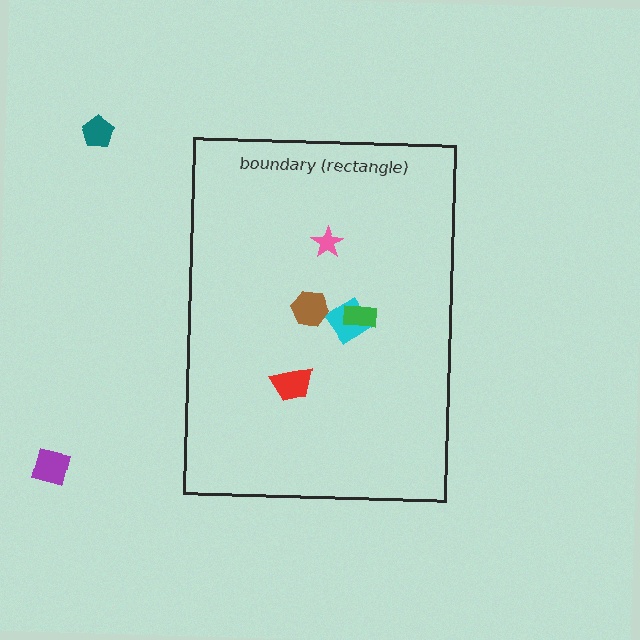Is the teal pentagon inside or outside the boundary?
Outside.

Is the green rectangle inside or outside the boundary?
Inside.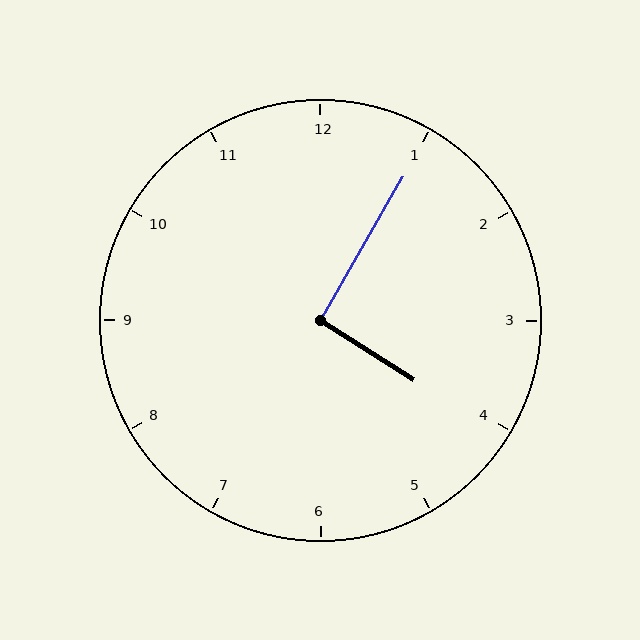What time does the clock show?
4:05.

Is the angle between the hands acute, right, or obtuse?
It is right.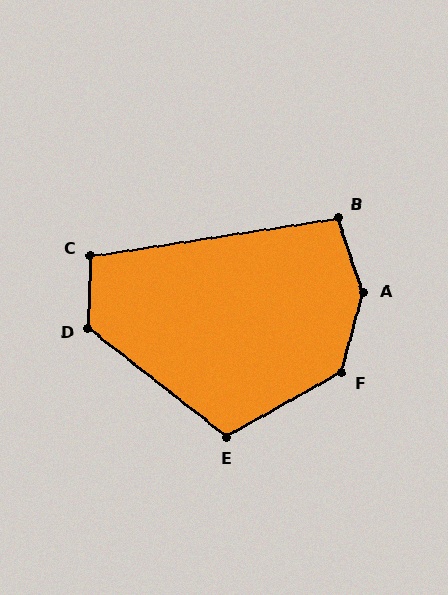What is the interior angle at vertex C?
Approximately 101 degrees (obtuse).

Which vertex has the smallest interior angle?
B, at approximately 100 degrees.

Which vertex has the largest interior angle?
A, at approximately 146 degrees.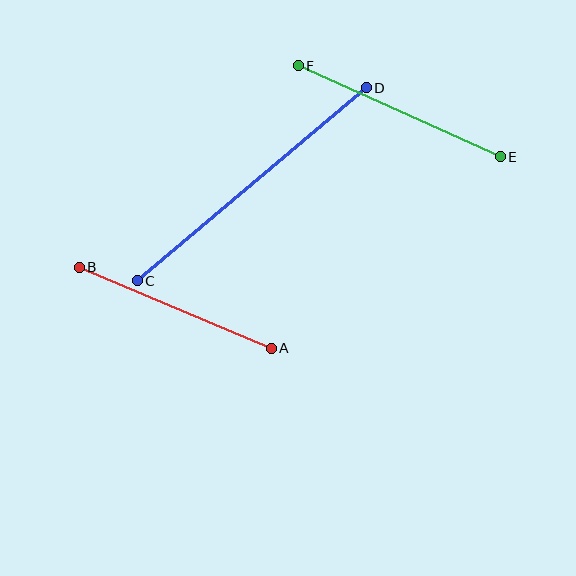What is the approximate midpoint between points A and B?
The midpoint is at approximately (175, 308) pixels.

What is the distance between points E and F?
The distance is approximately 222 pixels.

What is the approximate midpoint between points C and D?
The midpoint is at approximately (252, 184) pixels.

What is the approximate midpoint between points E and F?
The midpoint is at approximately (399, 111) pixels.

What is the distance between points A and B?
The distance is approximately 208 pixels.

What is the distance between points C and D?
The distance is approximately 300 pixels.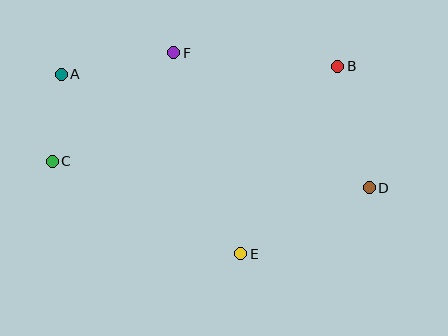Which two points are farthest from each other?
Points A and D are farthest from each other.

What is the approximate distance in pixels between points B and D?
The distance between B and D is approximately 126 pixels.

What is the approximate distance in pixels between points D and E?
The distance between D and E is approximately 144 pixels.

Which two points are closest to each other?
Points A and C are closest to each other.